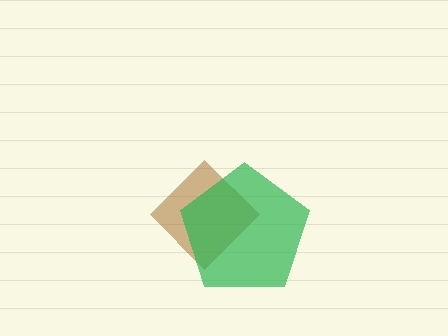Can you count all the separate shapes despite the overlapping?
Yes, there are 2 separate shapes.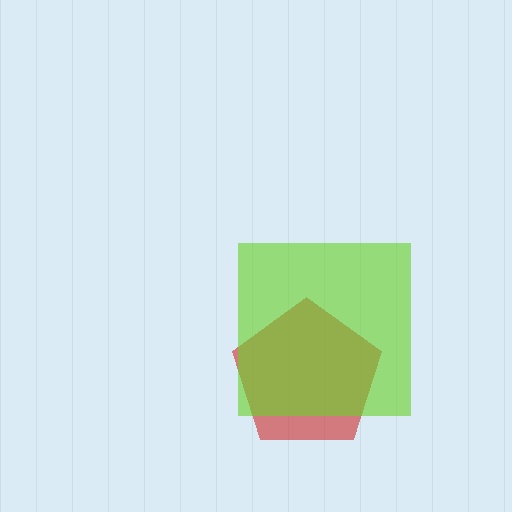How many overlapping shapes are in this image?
There are 2 overlapping shapes in the image.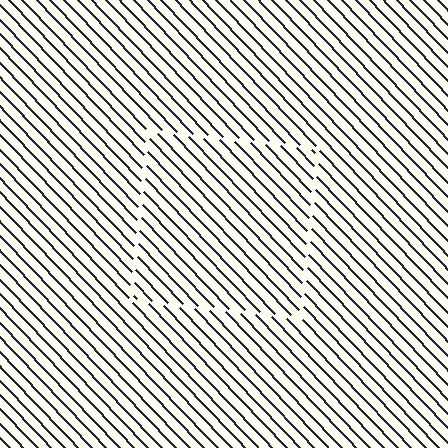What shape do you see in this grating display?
An illusory square. The interior of the shape contains the same grating, shifted by half a period — the contour is defined by the phase discontinuity where line-ends from the inner and outer gratings abut.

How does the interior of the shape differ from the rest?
The interior of the shape contains the same grating, shifted by half a period — the contour is defined by the phase discontinuity where line-ends from the inner and outer gratings abut.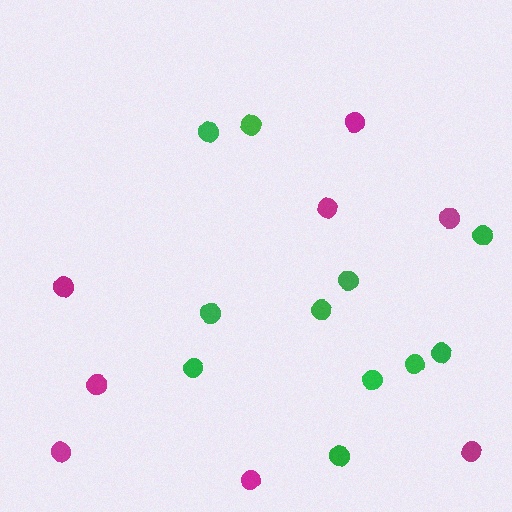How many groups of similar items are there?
There are 2 groups: one group of magenta circles (8) and one group of green circles (11).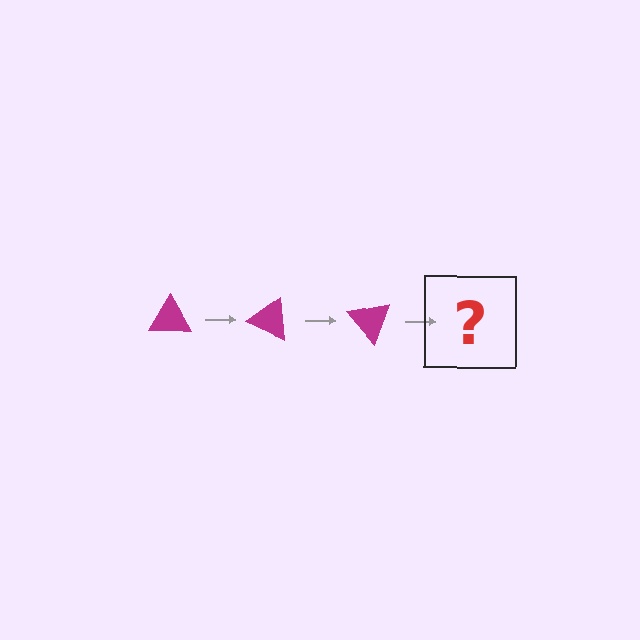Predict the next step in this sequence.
The next step is a magenta triangle rotated 75 degrees.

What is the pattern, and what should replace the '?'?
The pattern is that the triangle rotates 25 degrees each step. The '?' should be a magenta triangle rotated 75 degrees.